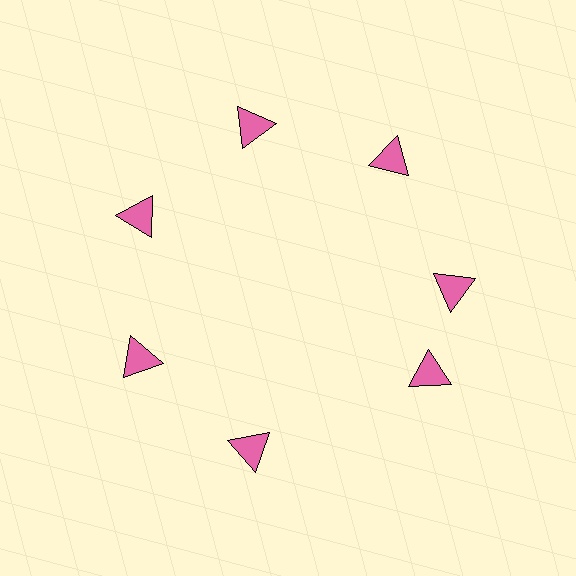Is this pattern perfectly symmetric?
No. The 7 pink triangles are arranged in a ring, but one element near the 5 o'clock position is rotated out of alignment along the ring, breaking the 7-fold rotational symmetry.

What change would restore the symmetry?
The symmetry would be restored by rotating it back into even spacing with its neighbors so that all 7 triangles sit at equal angles and equal distance from the center.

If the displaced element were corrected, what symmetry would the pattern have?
It would have 7-fold rotational symmetry — the pattern would map onto itself every 51 degrees.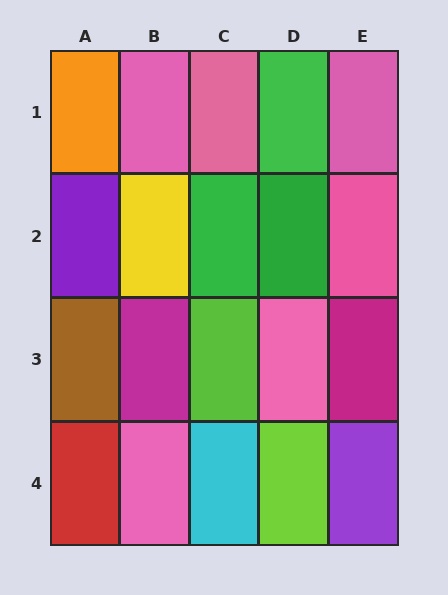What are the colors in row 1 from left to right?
Orange, pink, pink, green, pink.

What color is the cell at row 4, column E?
Purple.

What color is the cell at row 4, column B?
Pink.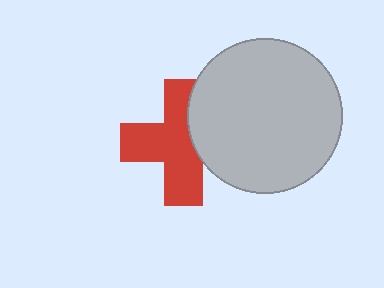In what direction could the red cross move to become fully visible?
The red cross could move left. That would shift it out from behind the light gray circle entirely.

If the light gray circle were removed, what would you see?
You would see the complete red cross.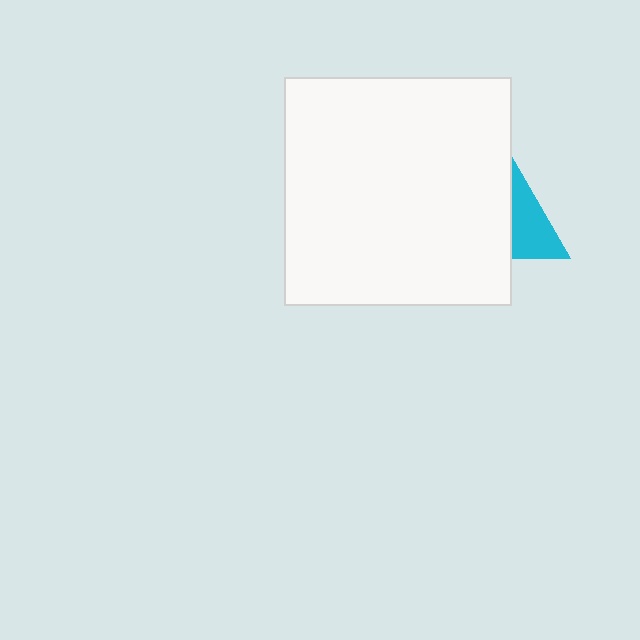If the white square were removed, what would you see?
You would see the complete cyan triangle.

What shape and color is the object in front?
The object in front is a white square.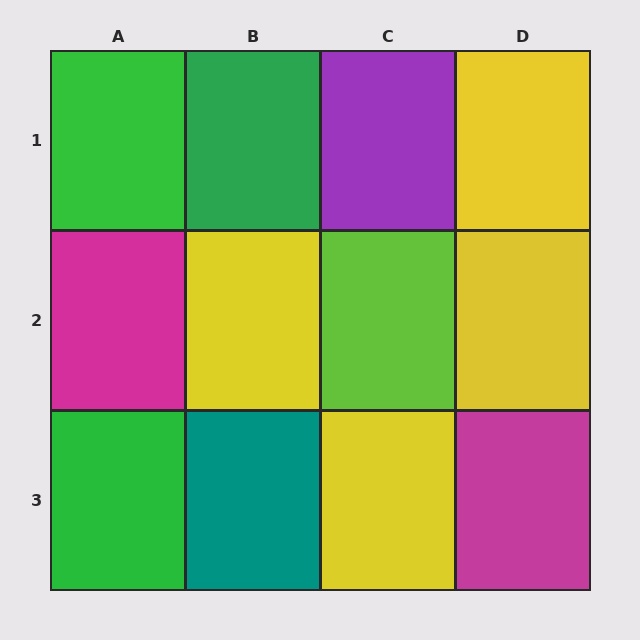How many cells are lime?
1 cell is lime.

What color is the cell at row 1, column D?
Yellow.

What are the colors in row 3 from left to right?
Green, teal, yellow, magenta.